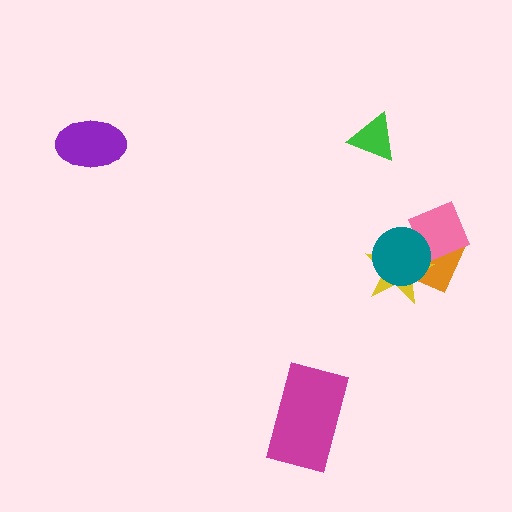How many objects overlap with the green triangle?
0 objects overlap with the green triangle.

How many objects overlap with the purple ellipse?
0 objects overlap with the purple ellipse.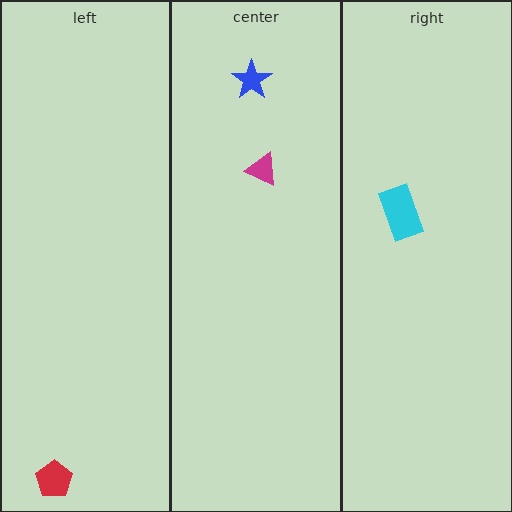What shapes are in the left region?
The red pentagon.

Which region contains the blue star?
The center region.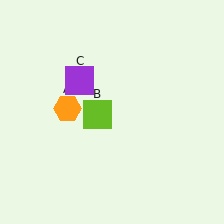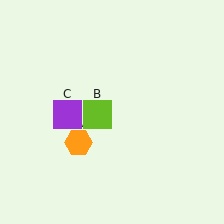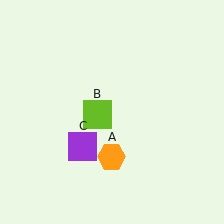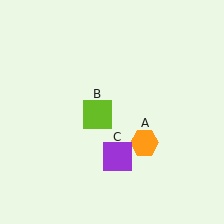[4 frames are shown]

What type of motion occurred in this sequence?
The orange hexagon (object A), purple square (object C) rotated counterclockwise around the center of the scene.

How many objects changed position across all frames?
2 objects changed position: orange hexagon (object A), purple square (object C).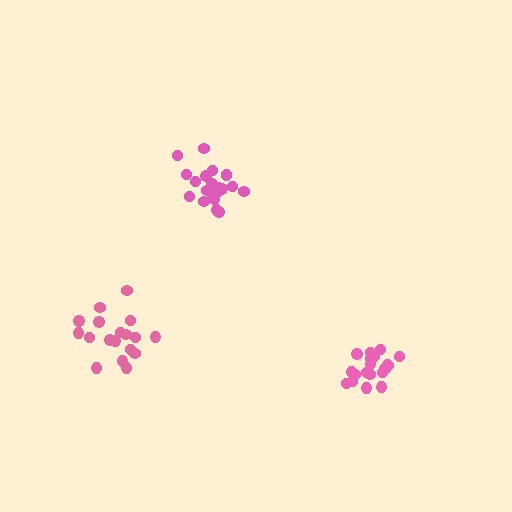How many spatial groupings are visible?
There are 3 spatial groupings.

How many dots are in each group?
Group 1: 21 dots, Group 2: 18 dots, Group 3: 21 dots (60 total).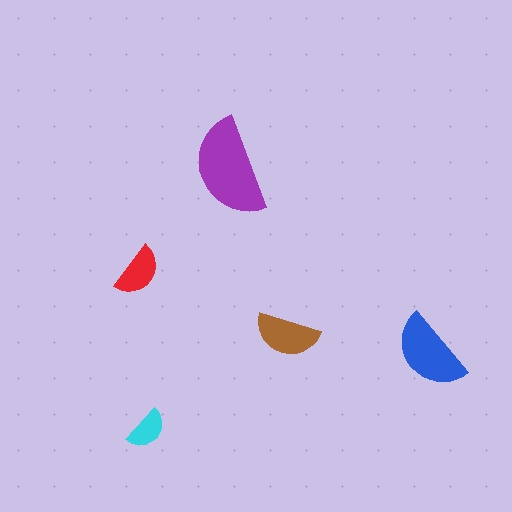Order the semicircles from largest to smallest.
the purple one, the blue one, the brown one, the red one, the cyan one.